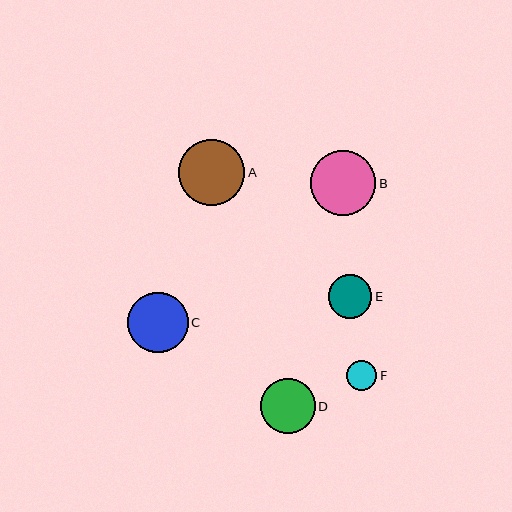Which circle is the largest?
Circle A is the largest with a size of approximately 66 pixels.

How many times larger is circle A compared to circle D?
Circle A is approximately 1.2 times the size of circle D.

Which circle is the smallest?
Circle F is the smallest with a size of approximately 30 pixels.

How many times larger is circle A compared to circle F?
Circle A is approximately 2.2 times the size of circle F.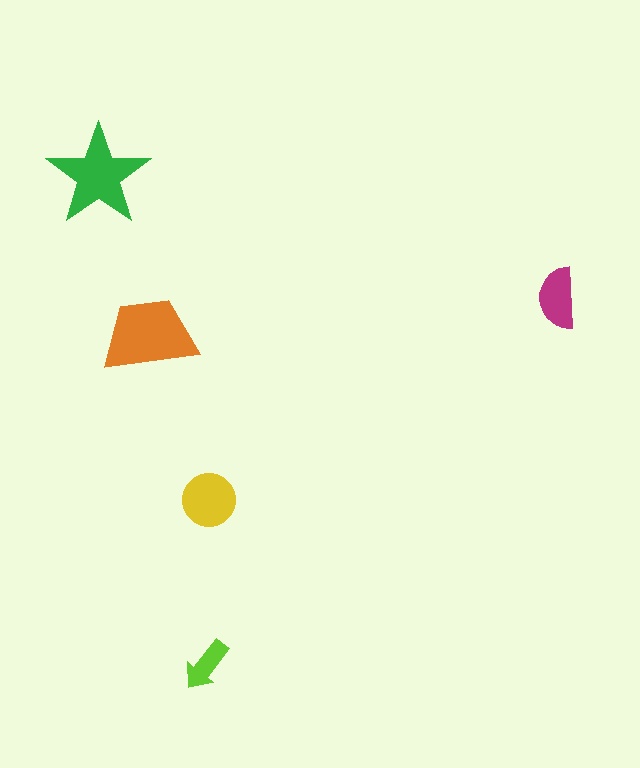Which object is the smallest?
The lime arrow.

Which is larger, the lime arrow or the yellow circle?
The yellow circle.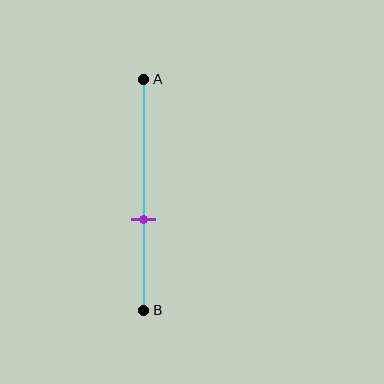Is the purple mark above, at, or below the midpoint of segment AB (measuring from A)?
The purple mark is below the midpoint of segment AB.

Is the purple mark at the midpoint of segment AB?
No, the mark is at about 60% from A, not at the 50% midpoint.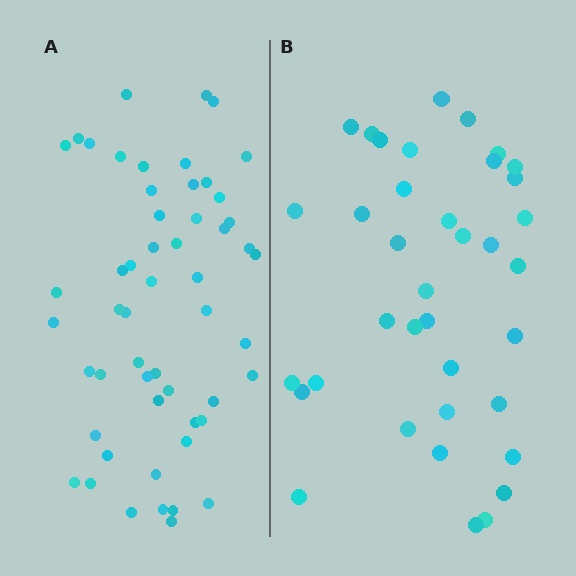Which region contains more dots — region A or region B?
Region A (the left region) has more dots.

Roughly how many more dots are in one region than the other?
Region A has approximately 15 more dots than region B.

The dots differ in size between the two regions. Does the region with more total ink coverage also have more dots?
No. Region B has more total ink coverage because its dots are larger, but region A actually contains more individual dots. Total area can be misleading — the number of items is what matters here.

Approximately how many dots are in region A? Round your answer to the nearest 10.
About 50 dots. (The exact count is 54, which rounds to 50.)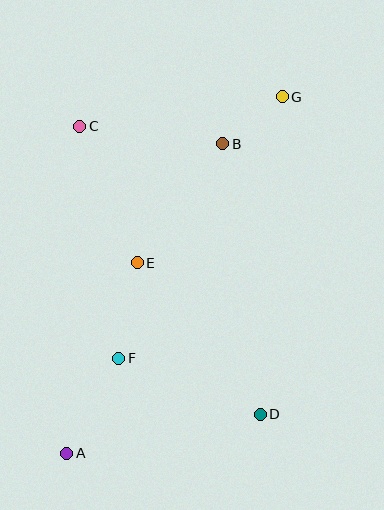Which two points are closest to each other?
Points B and G are closest to each other.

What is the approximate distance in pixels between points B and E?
The distance between B and E is approximately 147 pixels.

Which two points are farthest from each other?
Points A and G are farthest from each other.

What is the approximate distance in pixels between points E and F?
The distance between E and F is approximately 97 pixels.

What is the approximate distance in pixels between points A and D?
The distance between A and D is approximately 197 pixels.